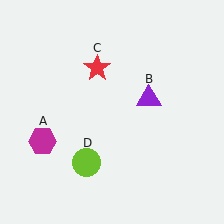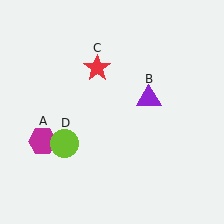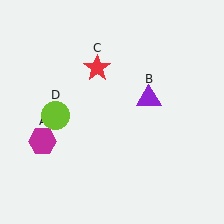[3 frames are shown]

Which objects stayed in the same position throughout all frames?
Magenta hexagon (object A) and purple triangle (object B) and red star (object C) remained stationary.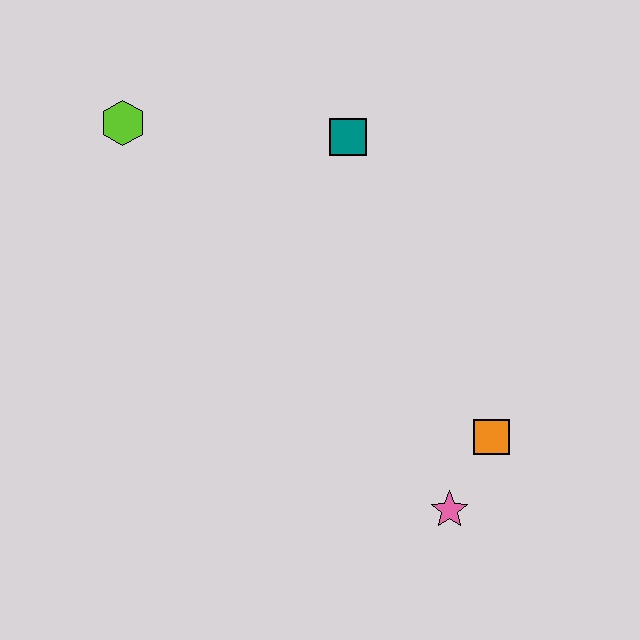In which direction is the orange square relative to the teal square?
The orange square is below the teal square.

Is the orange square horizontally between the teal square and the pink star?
No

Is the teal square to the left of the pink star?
Yes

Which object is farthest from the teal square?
The pink star is farthest from the teal square.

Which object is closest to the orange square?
The pink star is closest to the orange square.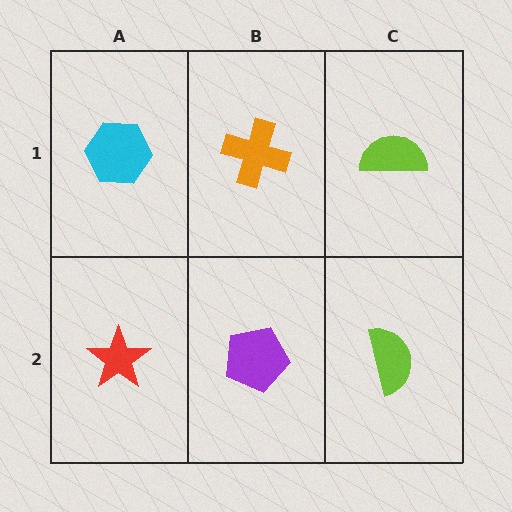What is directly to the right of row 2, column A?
A purple pentagon.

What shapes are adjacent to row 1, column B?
A purple pentagon (row 2, column B), a cyan hexagon (row 1, column A), a lime semicircle (row 1, column C).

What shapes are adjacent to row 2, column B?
An orange cross (row 1, column B), a red star (row 2, column A), a lime semicircle (row 2, column C).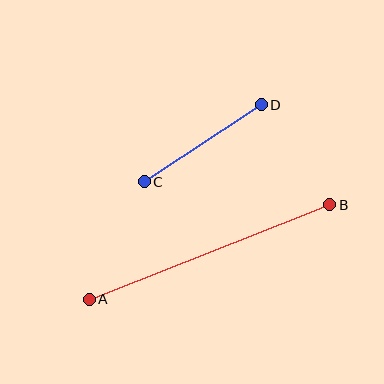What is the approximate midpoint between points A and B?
The midpoint is at approximately (210, 252) pixels.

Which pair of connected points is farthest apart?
Points A and B are farthest apart.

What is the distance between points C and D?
The distance is approximately 140 pixels.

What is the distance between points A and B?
The distance is approximately 258 pixels.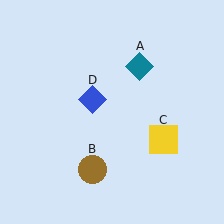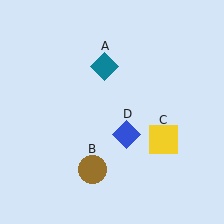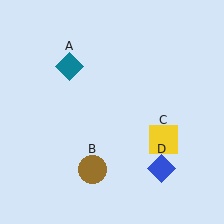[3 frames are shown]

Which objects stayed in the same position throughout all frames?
Brown circle (object B) and yellow square (object C) remained stationary.